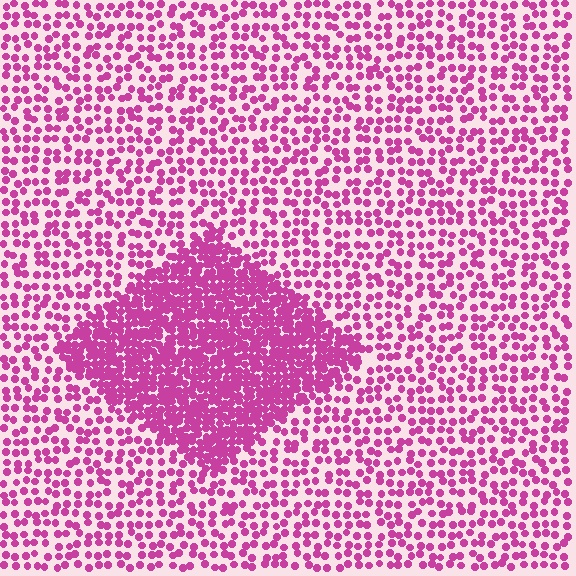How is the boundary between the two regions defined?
The boundary is defined by a change in element density (approximately 2.5x ratio). All elements are the same color, size, and shape.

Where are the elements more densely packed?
The elements are more densely packed inside the diamond boundary.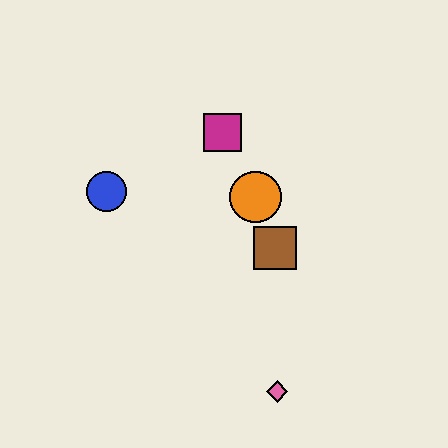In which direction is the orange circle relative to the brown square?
The orange circle is above the brown square.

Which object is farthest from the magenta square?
The pink diamond is farthest from the magenta square.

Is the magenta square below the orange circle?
No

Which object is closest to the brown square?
The orange circle is closest to the brown square.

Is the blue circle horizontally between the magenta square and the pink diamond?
No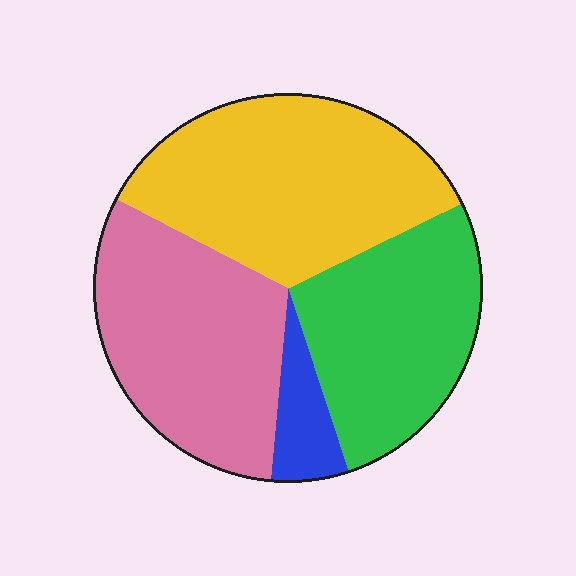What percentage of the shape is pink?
Pink covers about 30% of the shape.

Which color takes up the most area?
Yellow, at roughly 35%.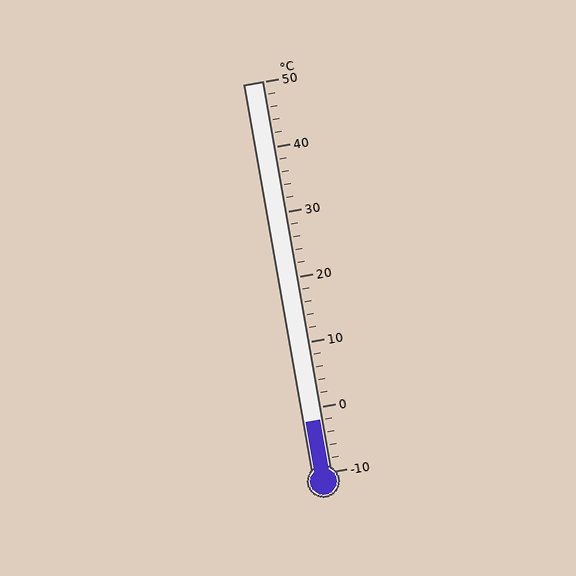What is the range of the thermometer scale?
The thermometer scale ranges from -10°C to 50°C.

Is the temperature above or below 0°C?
The temperature is below 0°C.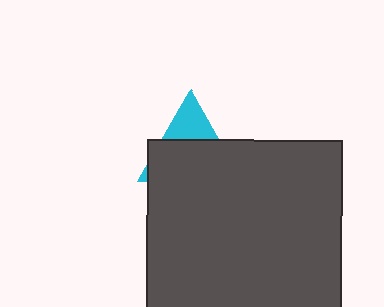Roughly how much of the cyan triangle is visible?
A small part of it is visible (roughly 32%).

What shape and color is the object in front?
The object in front is a dark gray rectangle.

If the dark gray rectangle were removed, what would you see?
You would see the complete cyan triangle.